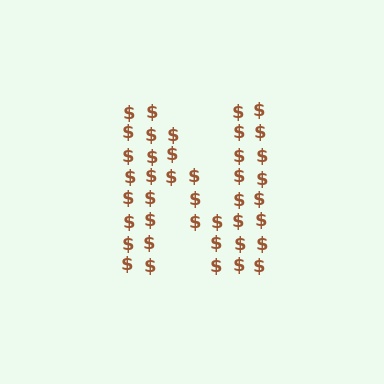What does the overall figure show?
The overall figure shows the letter N.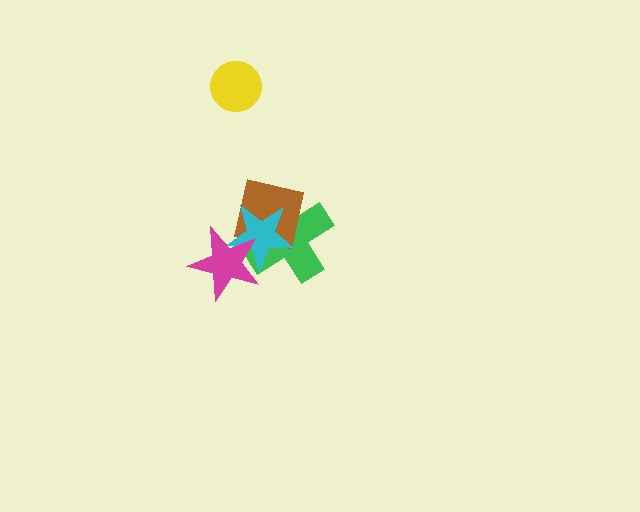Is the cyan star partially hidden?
Yes, it is partially covered by another shape.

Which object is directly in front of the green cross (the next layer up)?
The brown square is directly in front of the green cross.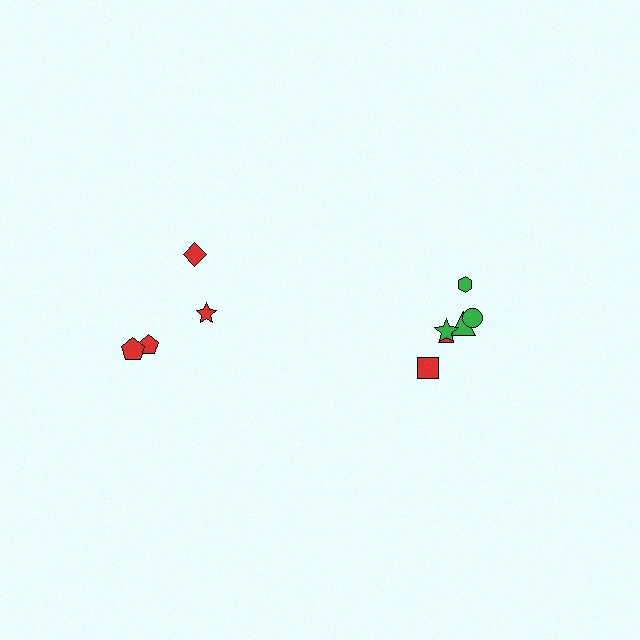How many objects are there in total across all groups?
There are 10 objects.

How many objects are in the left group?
There are 4 objects.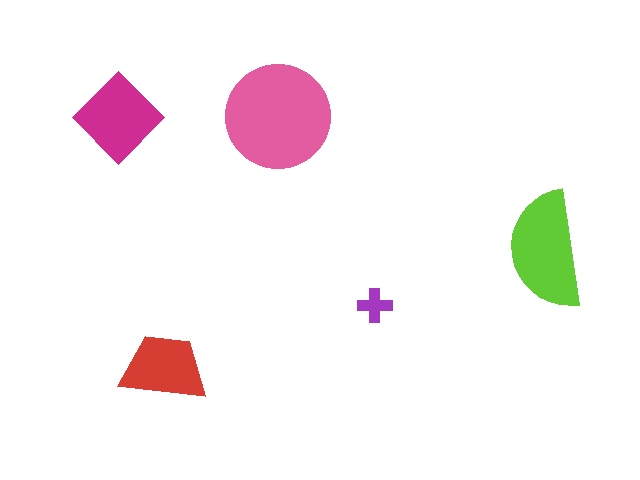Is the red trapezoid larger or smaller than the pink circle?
Smaller.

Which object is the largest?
The pink circle.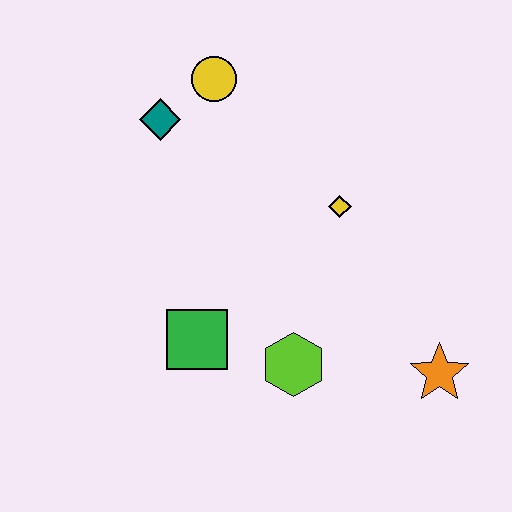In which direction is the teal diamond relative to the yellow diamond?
The teal diamond is to the left of the yellow diamond.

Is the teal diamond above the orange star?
Yes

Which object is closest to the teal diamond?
The yellow circle is closest to the teal diamond.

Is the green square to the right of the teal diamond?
Yes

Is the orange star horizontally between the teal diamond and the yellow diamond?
No